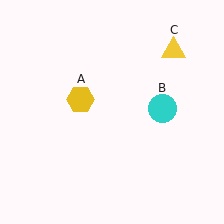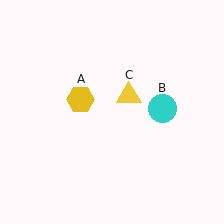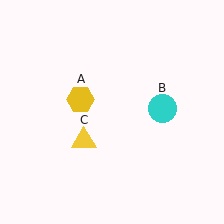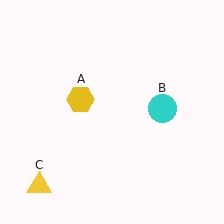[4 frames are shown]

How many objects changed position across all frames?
1 object changed position: yellow triangle (object C).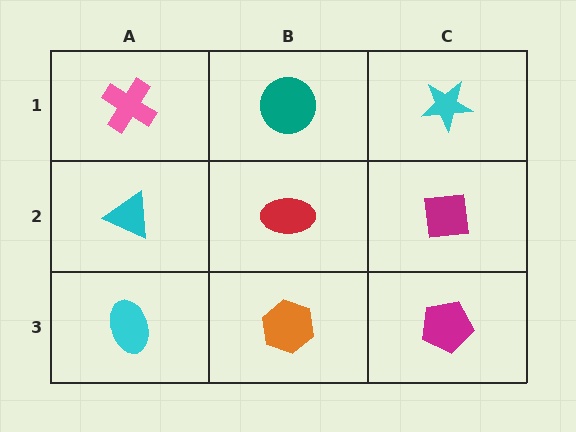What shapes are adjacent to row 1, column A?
A cyan triangle (row 2, column A), a teal circle (row 1, column B).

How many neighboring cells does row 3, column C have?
2.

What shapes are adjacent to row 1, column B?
A red ellipse (row 2, column B), a pink cross (row 1, column A), a cyan star (row 1, column C).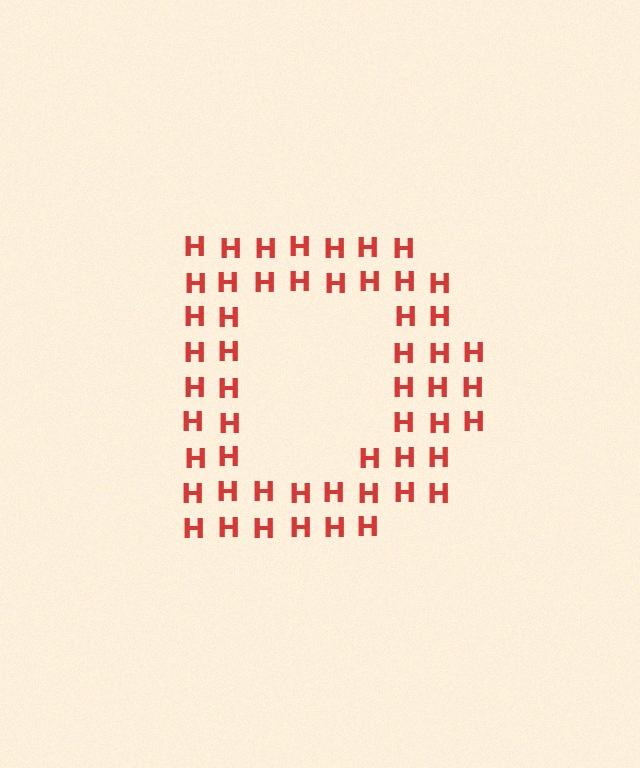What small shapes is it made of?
It is made of small letter H's.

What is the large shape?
The large shape is the letter D.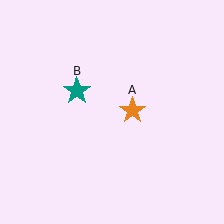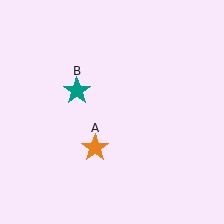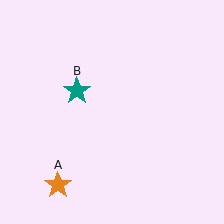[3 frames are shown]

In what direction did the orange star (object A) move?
The orange star (object A) moved down and to the left.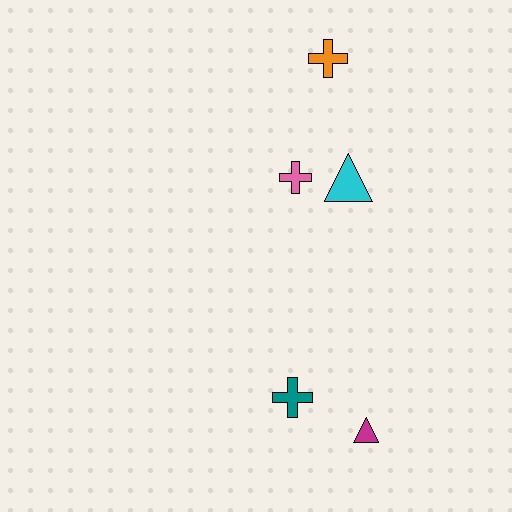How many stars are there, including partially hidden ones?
There are no stars.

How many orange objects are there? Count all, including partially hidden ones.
There is 1 orange object.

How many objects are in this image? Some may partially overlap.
There are 5 objects.